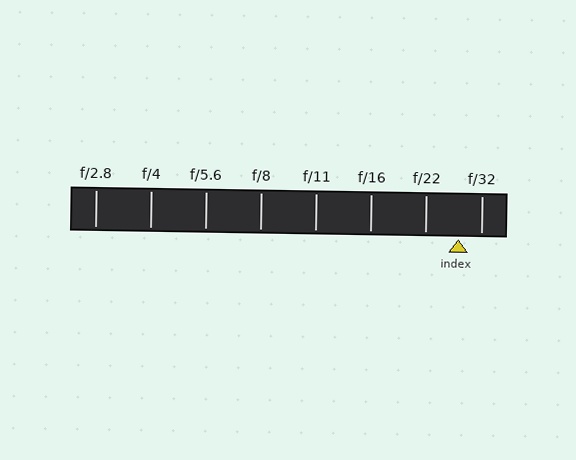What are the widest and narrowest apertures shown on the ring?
The widest aperture shown is f/2.8 and the narrowest is f/32.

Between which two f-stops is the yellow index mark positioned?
The index mark is between f/22 and f/32.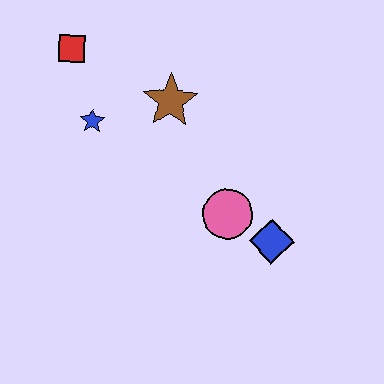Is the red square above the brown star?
Yes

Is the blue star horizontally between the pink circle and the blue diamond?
No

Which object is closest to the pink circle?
The blue diamond is closest to the pink circle.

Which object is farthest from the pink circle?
The red square is farthest from the pink circle.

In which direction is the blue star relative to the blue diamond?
The blue star is to the left of the blue diamond.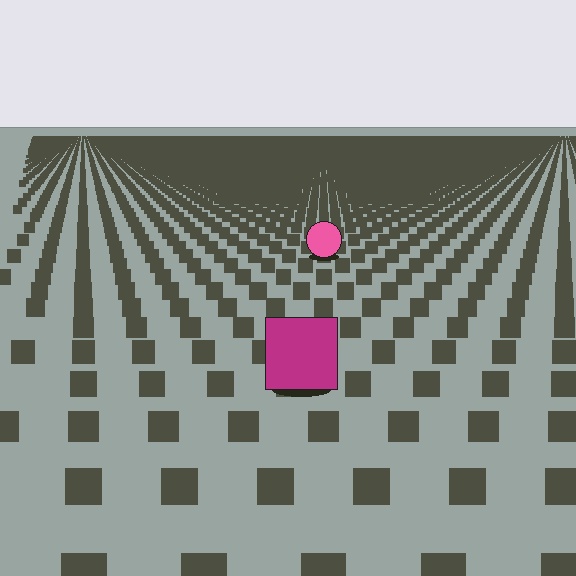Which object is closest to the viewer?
The magenta square is closest. The texture marks near it are larger and more spread out.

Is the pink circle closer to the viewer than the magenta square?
No. The magenta square is closer — you can tell from the texture gradient: the ground texture is coarser near it.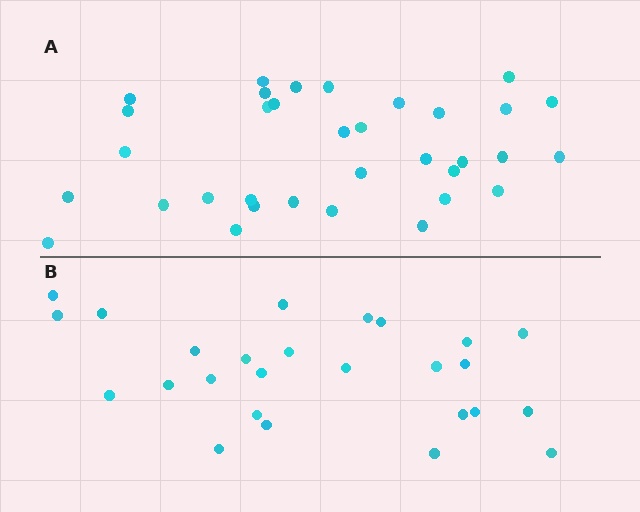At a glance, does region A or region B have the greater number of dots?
Region A (the top region) has more dots.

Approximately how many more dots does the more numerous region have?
Region A has roughly 8 or so more dots than region B.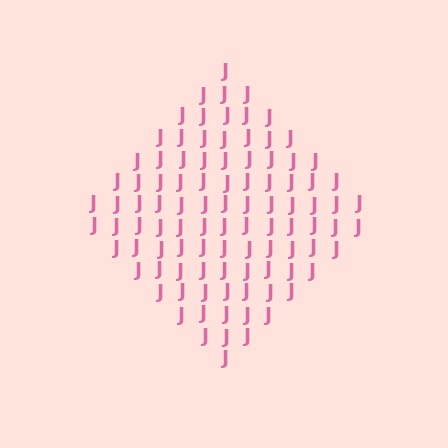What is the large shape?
The large shape is a diamond.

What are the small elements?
The small elements are letter J's.